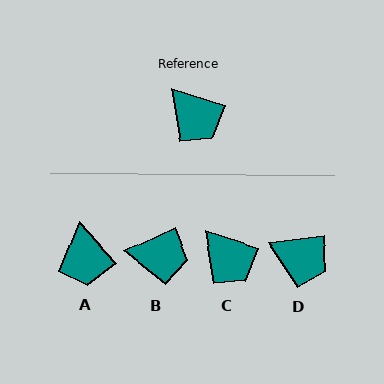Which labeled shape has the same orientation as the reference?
C.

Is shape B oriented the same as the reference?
No, it is off by about 43 degrees.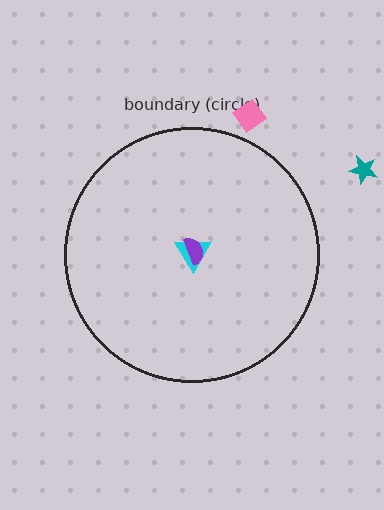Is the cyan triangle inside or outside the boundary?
Inside.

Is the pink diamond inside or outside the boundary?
Outside.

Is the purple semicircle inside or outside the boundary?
Inside.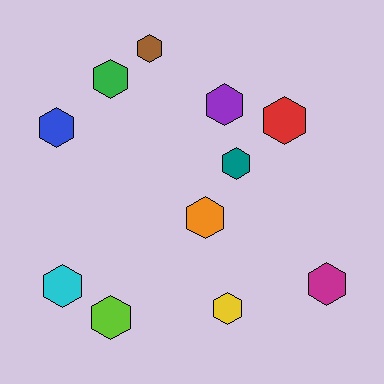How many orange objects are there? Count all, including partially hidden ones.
There is 1 orange object.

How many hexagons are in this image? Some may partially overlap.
There are 11 hexagons.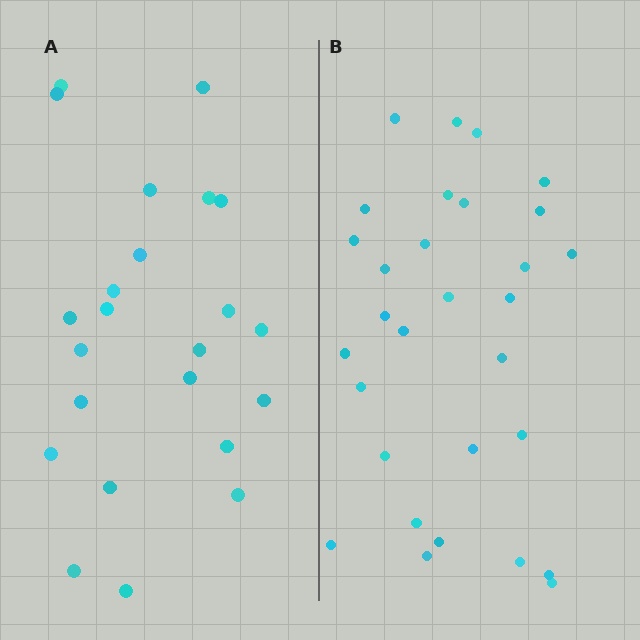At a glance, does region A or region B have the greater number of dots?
Region B (the right region) has more dots.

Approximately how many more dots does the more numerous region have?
Region B has roughly 8 or so more dots than region A.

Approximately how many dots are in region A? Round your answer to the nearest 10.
About 20 dots. (The exact count is 23, which rounds to 20.)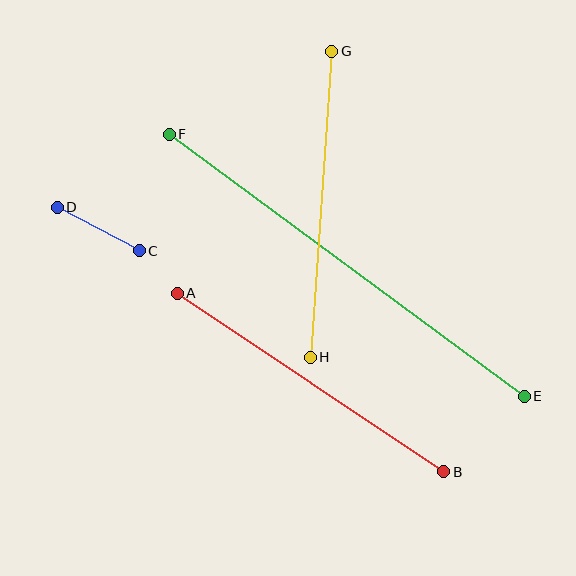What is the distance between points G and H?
The distance is approximately 307 pixels.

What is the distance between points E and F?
The distance is approximately 441 pixels.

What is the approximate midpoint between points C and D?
The midpoint is at approximately (98, 229) pixels.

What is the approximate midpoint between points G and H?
The midpoint is at approximately (321, 204) pixels.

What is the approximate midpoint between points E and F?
The midpoint is at approximately (347, 265) pixels.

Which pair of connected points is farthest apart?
Points E and F are farthest apart.